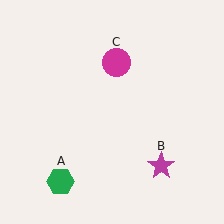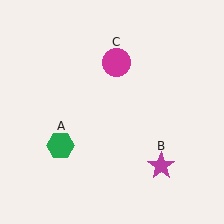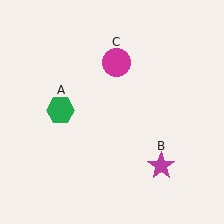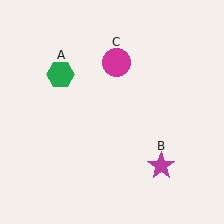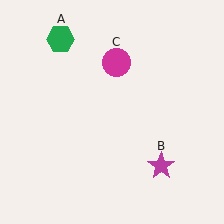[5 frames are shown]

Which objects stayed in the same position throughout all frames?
Magenta star (object B) and magenta circle (object C) remained stationary.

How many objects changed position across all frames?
1 object changed position: green hexagon (object A).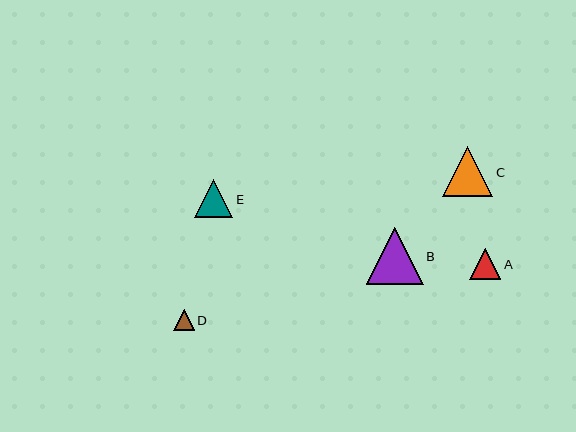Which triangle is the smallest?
Triangle D is the smallest with a size of approximately 21 pixels.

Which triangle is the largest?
Triangle B is the largest with a size of approximately 57 pixels.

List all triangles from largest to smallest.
From largest to smallest: B, C, E, A, D.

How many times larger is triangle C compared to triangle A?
Triangle C is approximately 1.6 times the size of triangle A.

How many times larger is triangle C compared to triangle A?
Triangle C is approximately 1.6 times the size of triangle A.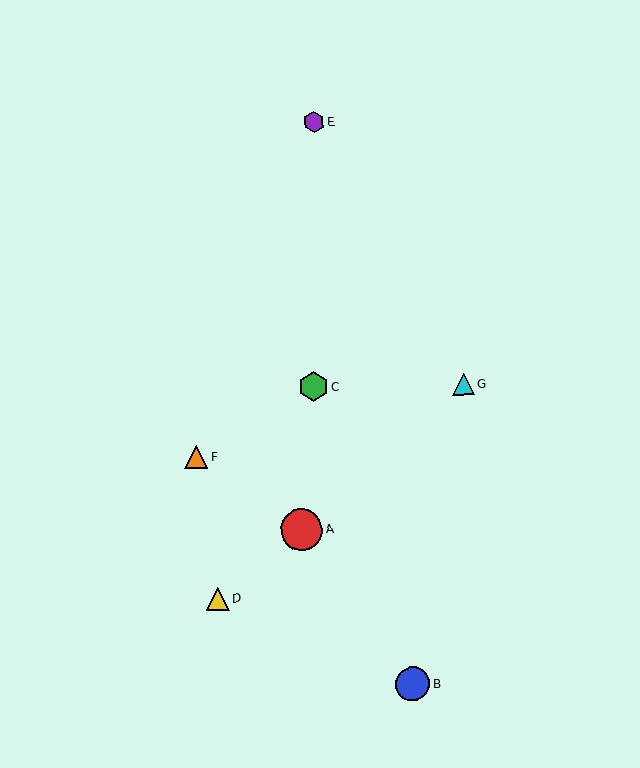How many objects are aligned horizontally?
2 objects (C, G) are aligned horizontally.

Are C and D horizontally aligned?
No, C is at y≈387 and D is at y≈599.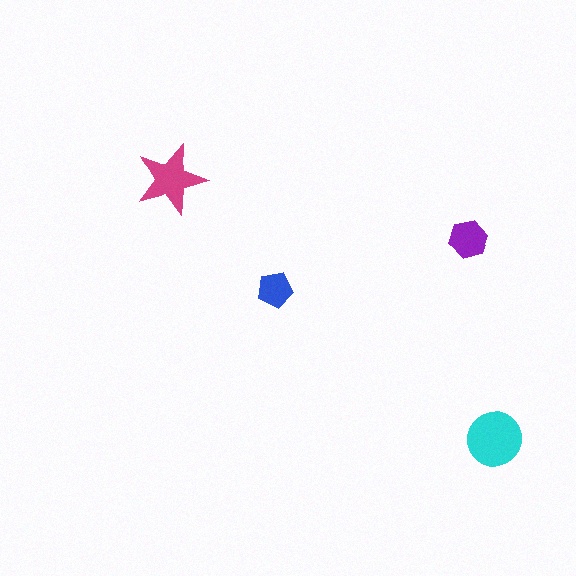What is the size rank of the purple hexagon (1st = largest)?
3rd.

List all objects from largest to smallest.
The cyan circle, the magenta star, the purple hexagon, the blue pentagon.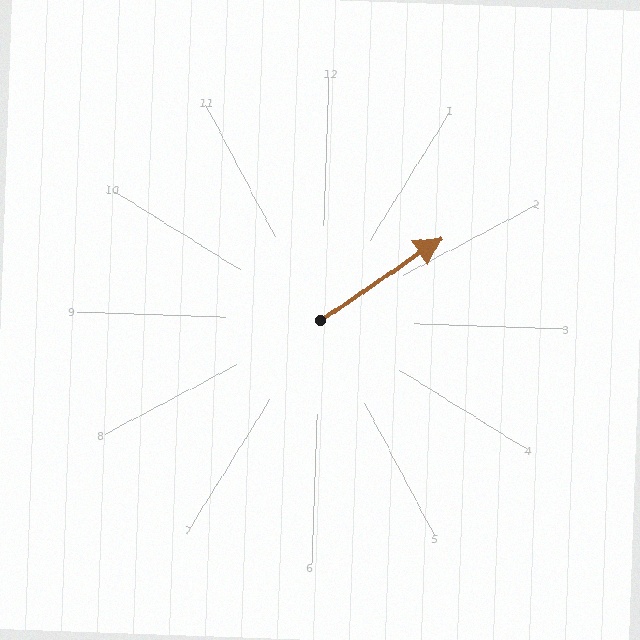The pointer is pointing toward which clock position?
Roughly 2 o'clock.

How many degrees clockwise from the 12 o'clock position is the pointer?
Approximately 54 degrees.